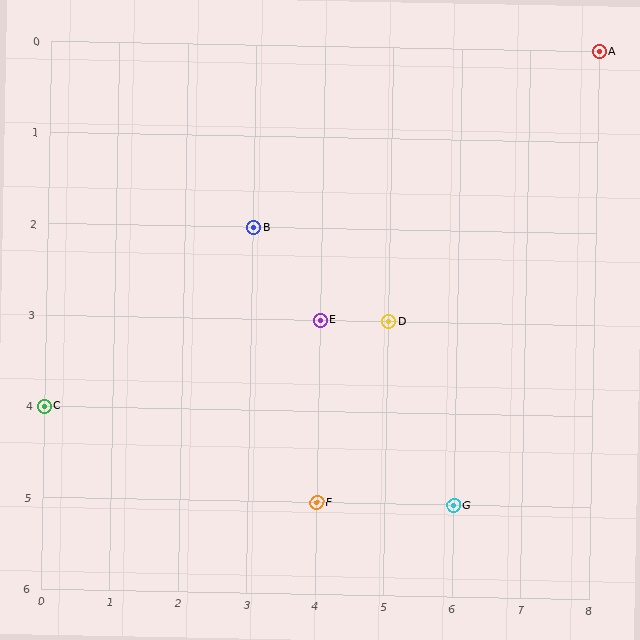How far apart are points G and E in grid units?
Points G and E are 2 columns and 2 rows apart (about 2.8 grid units diagonally).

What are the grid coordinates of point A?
Point A is at grid coordinates (8, 0).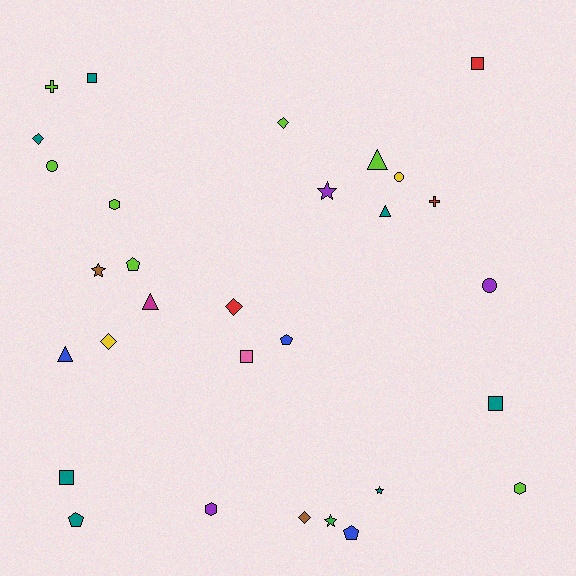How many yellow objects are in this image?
There are 2 yellow objects.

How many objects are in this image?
There are 30 objects.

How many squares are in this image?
There are 5 squares.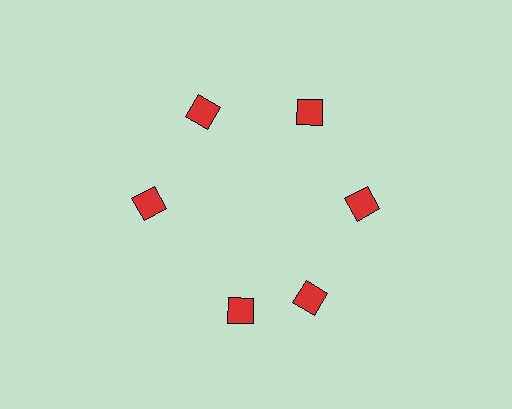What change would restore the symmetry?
The symmetry would be restored by rotating it back into even spacing with its neighbors so that all 6 diamonds sit at equal angles and equal distance from the center.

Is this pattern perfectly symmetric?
No. The 6 red diamonds are arranged in a ring, but one element near the 7 o'clock position is rotated out of alignment along the ring, breaking the 6-fold rotational symmetry.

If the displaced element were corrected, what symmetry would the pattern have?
It would have 6-fold rotational symmetry — the pattern would map onto itself every 60 degrees.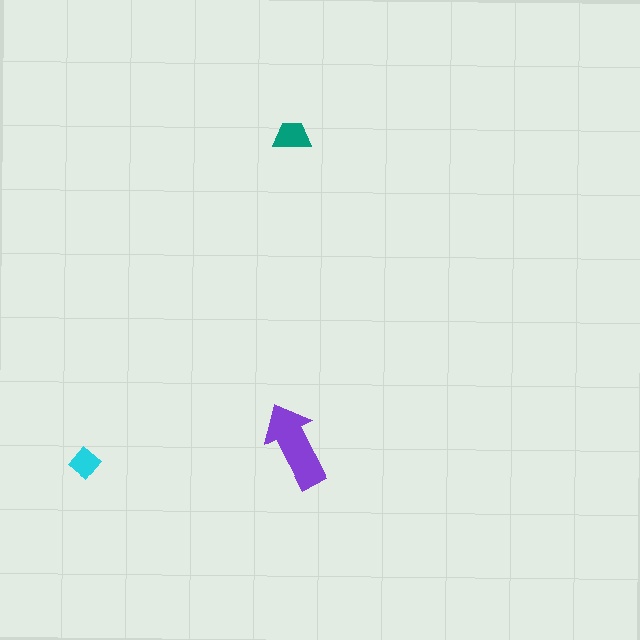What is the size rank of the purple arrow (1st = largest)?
1st.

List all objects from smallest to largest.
The cyan diamond, the teal trapezoid, the purple arrow.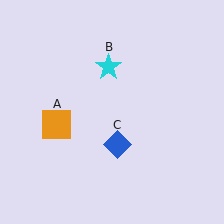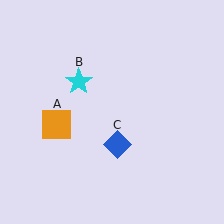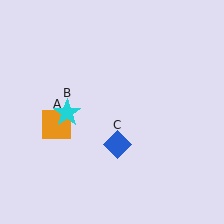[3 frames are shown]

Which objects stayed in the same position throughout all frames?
Orange square (object A) and blue diamond (object C) remained stationary.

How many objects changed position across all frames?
1 object changed position: cyan star (object B).